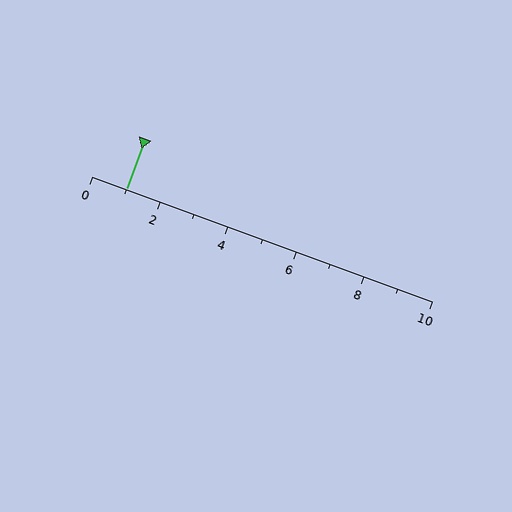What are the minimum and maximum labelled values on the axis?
The axis runs from 0 to 10.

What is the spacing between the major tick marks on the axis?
The major ticks are spaced 2 apart.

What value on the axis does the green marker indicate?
The marker indicates approximately 1.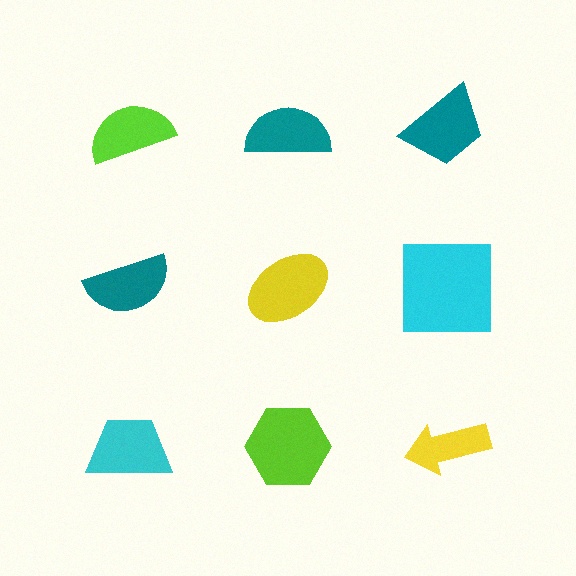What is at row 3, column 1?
A cyan trapezoid.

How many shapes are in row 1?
3 shapes.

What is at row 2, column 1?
A teal semicircle.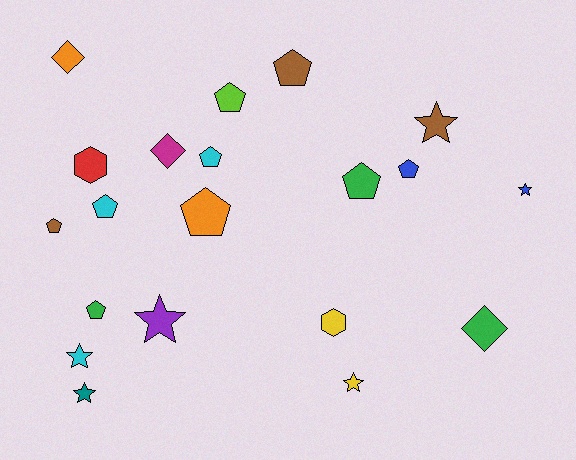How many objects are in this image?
There are 20 objects.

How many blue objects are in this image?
There are 2 blue objects.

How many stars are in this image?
There are 6 stars.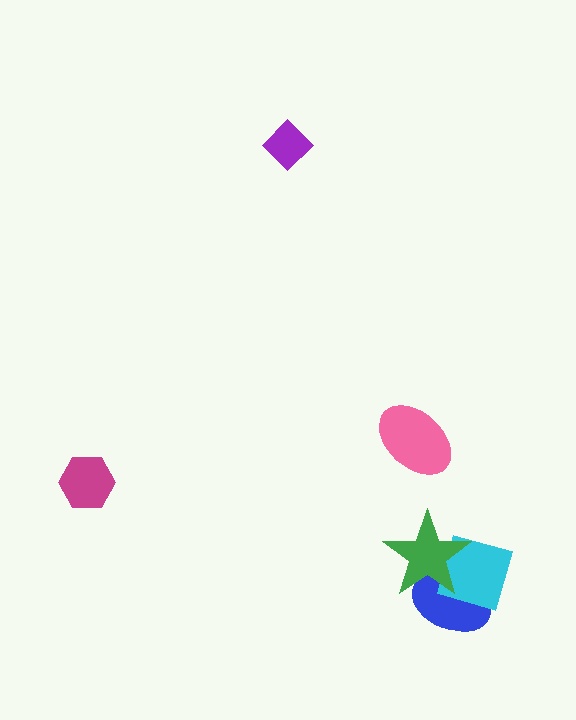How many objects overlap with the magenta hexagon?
0 objects overlap with the magenta hexagon.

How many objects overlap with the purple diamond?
0 objects overlap with the purple diamond.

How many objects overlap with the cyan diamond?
2 objects overlap with the cyan diamond.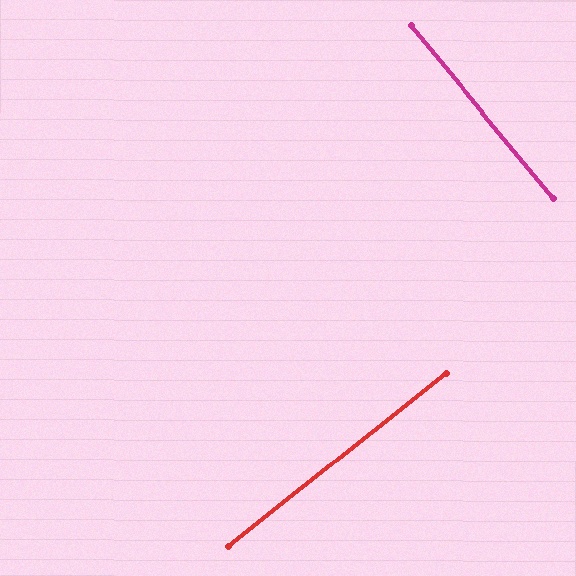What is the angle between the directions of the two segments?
Approximately 89 degrees.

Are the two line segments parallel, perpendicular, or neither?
Perpendicular — they meet at approximately 89°.